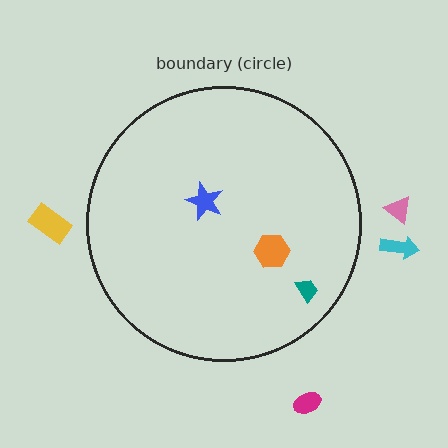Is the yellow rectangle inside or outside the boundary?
Outside.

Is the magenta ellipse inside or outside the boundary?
Outside.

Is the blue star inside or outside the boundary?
Inside.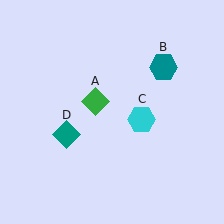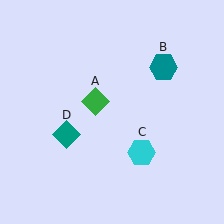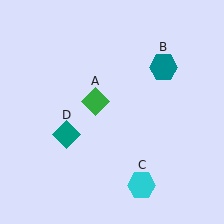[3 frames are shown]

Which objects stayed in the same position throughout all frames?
Green diamond (object A) and teal hexagon (object B) and teal diamond (object D) remained stationary.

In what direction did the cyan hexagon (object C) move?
The cyan hexagon (object C) moved down.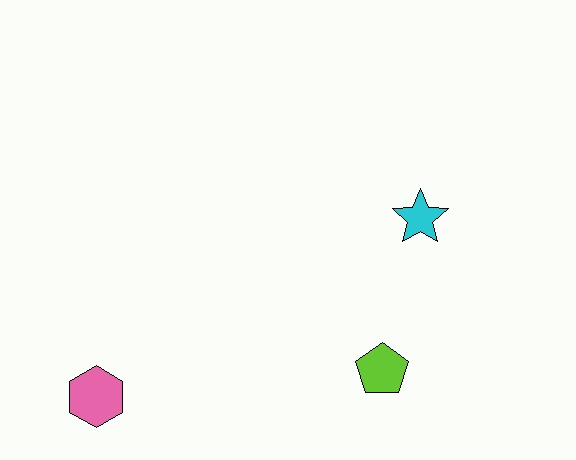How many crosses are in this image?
There are no crosses.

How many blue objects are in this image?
There are no blue objects.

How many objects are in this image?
There are 3 objects.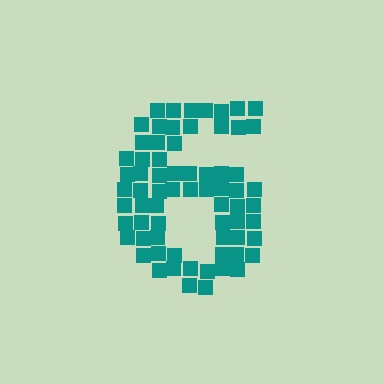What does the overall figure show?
The overall figure shows the digit 6.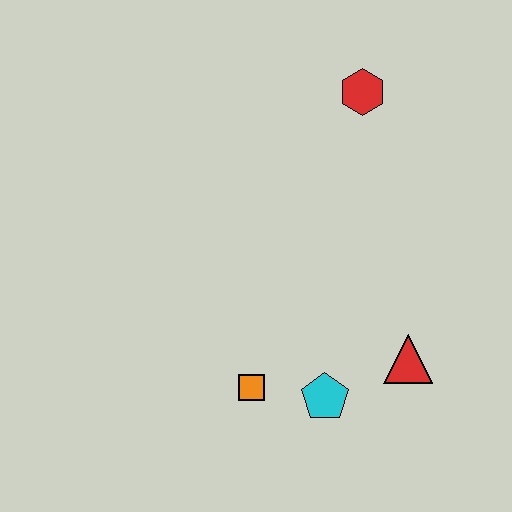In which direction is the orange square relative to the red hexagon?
The orange square is below the red hexagon.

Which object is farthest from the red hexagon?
The orange square is farthest from the red hexagon.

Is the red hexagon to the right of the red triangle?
No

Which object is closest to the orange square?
The cyan pentagon is closest to the orange square.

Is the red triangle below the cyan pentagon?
No